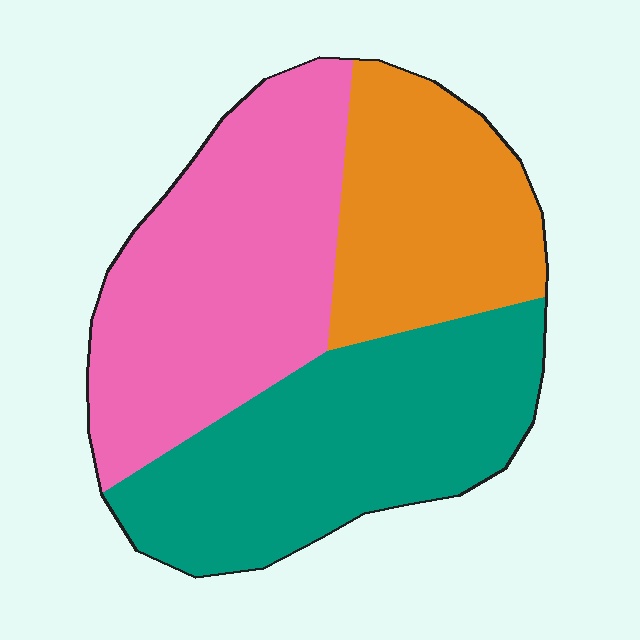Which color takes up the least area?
Orange, at roughly 25%.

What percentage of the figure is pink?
Pink covers roughly 40% of the figure.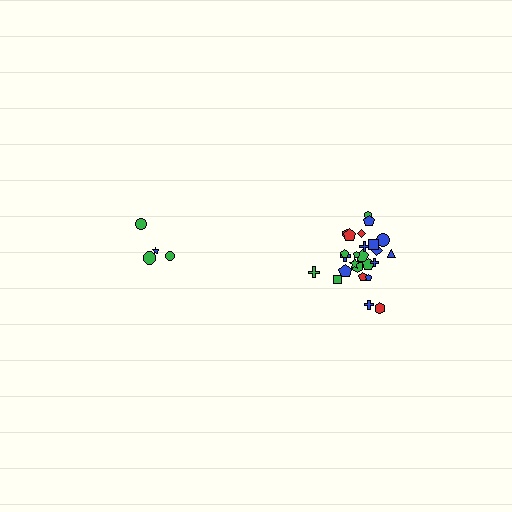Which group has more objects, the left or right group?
The right group.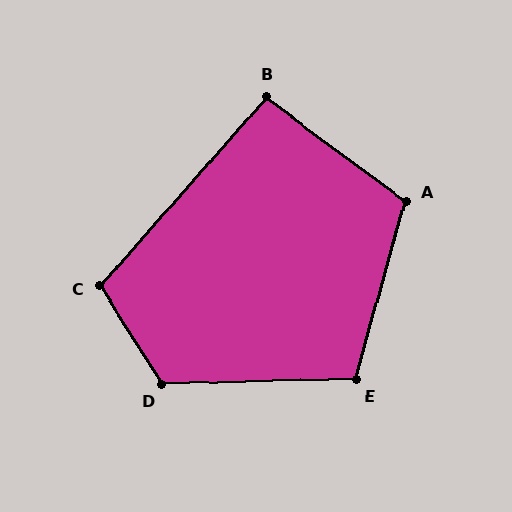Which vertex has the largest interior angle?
D, at approximately 121 degrees.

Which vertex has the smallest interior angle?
B, at approximately 95 degrees.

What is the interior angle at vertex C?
Approximately 106 degrees (obtuse).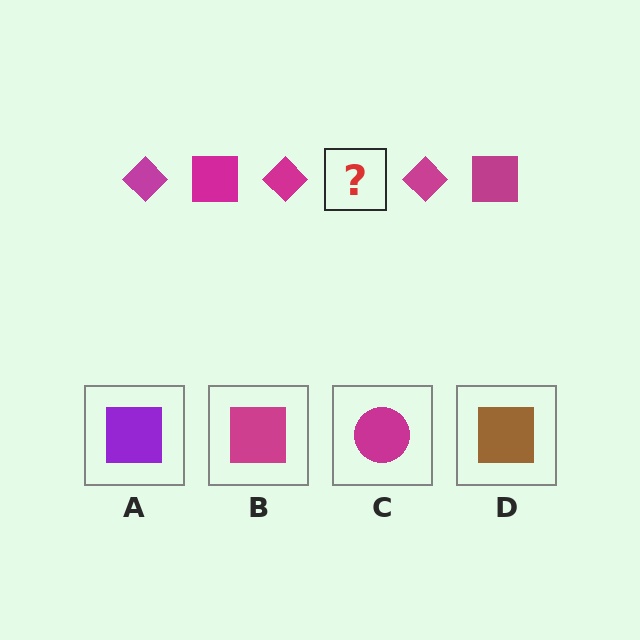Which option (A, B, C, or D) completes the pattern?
B.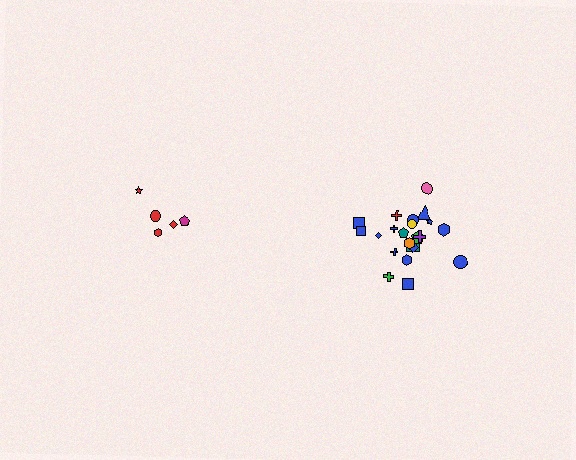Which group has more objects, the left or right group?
The right group.